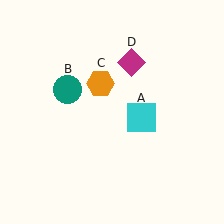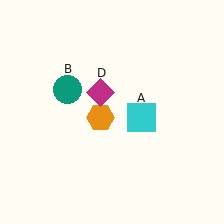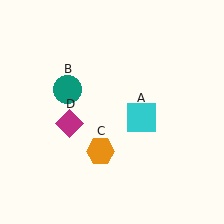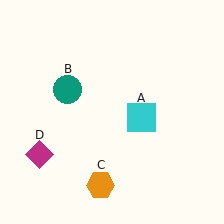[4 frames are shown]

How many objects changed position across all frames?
2 objects changed position: orange hexagon (object C), magenta diamond (object D).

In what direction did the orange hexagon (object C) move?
The orange hexagon (object C) moved down.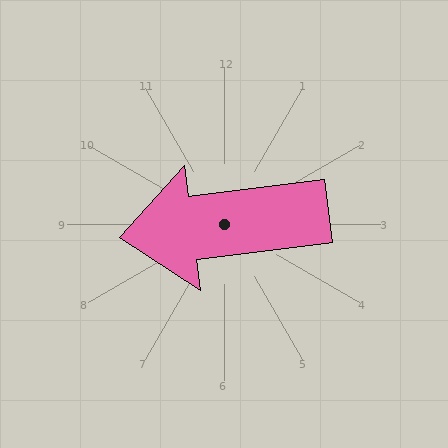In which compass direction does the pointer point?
West.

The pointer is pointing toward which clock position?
Roughly 9 o'clock.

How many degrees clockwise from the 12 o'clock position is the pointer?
Approximately 263 degrees.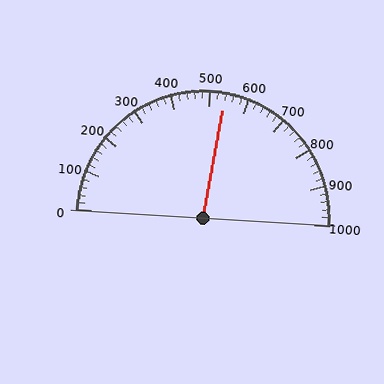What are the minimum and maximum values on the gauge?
The gauge ranges from 0 to 1000.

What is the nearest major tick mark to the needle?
The nearest major tick mark is 500.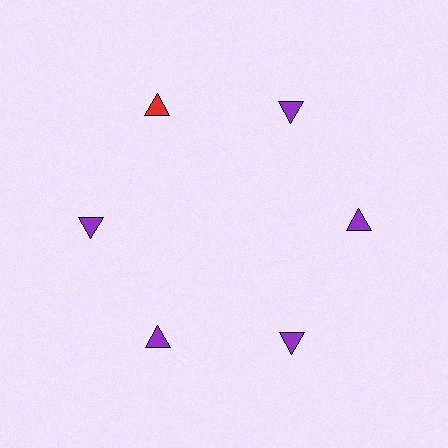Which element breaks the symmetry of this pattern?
The red triangle at roughly the 11 o'clock position breaks the symmetry. All other shapes are purple triangles.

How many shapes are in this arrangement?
There are 6 shapes arranged in a ring pattern.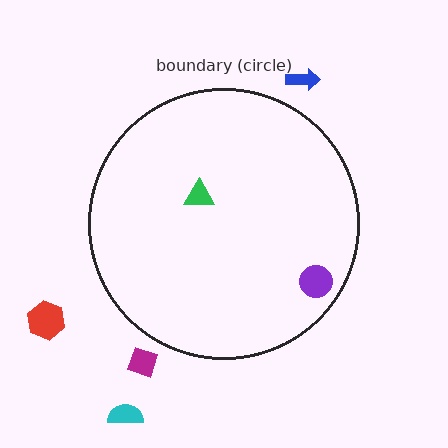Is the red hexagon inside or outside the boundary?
Outside.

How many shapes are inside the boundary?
2 inside, 4 outside.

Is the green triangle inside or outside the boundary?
Inside.